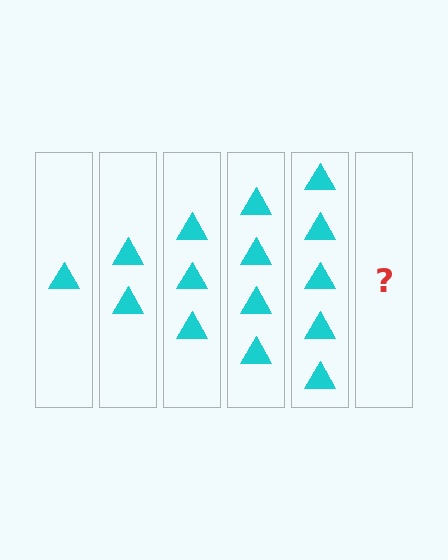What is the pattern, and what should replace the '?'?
The pattern is that each step adds one more triangle. The '?' should be 6 triangles.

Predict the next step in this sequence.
The next step is 6 triangles.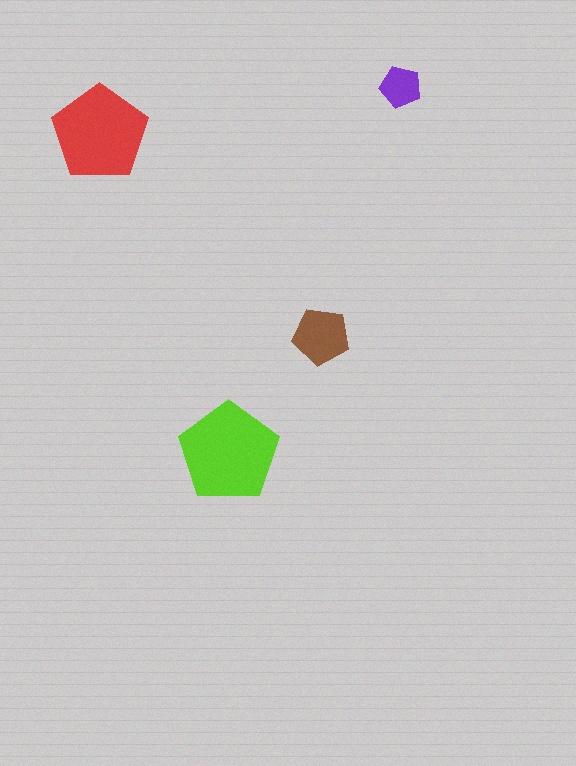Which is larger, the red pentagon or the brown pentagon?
The red one.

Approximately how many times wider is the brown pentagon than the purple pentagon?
About 1.5 times wider.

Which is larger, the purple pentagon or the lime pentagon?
The lime one.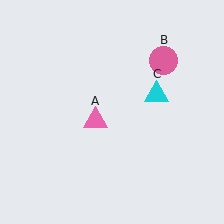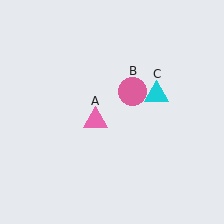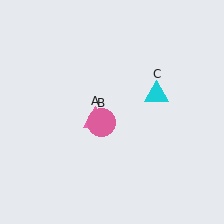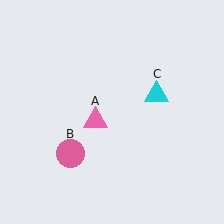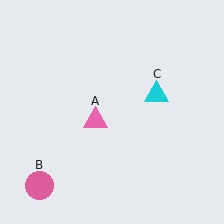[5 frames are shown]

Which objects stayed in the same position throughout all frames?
Pink triangle (object A) and cyan triangle (object C) remained stationary.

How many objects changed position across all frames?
1 object changed position: pink circle (object B).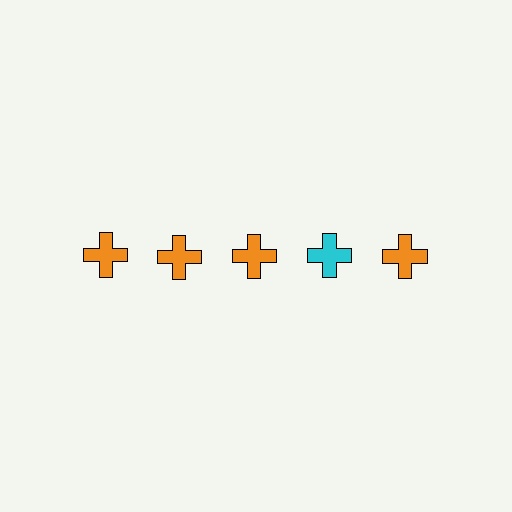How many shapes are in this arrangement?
There are 5 shapes arranged in a grid pattern.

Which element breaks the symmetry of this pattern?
The cyan cross in the top row, second from right column breaks the symmetry. All other shapes are orange crosses.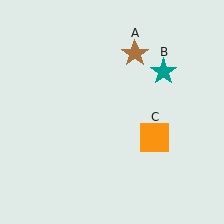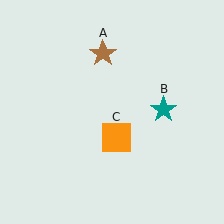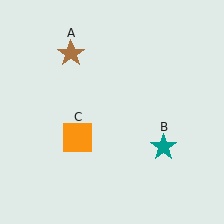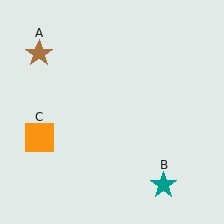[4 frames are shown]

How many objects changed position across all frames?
3 objects changed position: brown star (object A), teal star (object B), orange square (object C).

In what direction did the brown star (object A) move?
The brown star (object A) moved left.